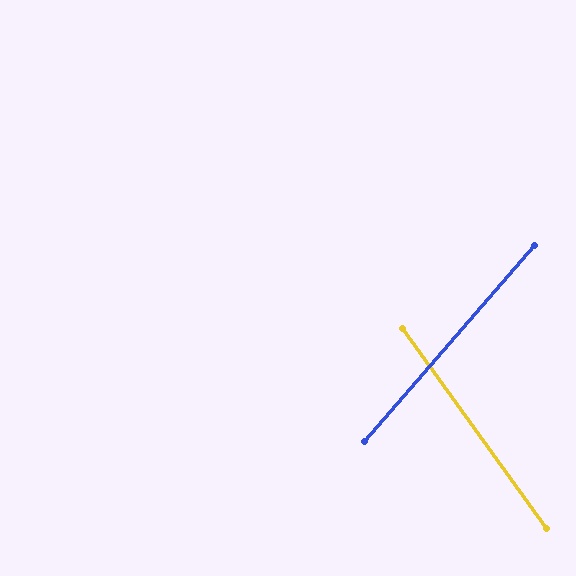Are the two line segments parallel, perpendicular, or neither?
Neither parallel nor perpendicular — they differ by about 77°.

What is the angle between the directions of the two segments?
Approximately 77 degrees.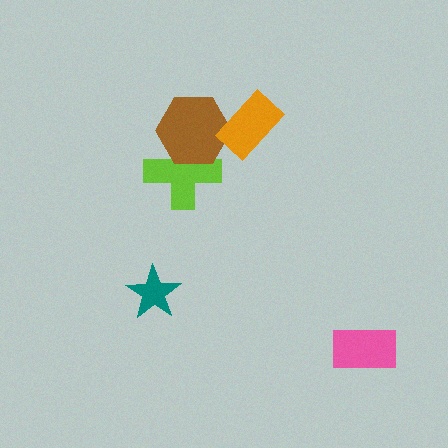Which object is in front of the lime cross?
The brown hexagon is in front of the lime cross.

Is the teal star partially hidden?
No, no other shape covers it.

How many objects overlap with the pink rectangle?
0 objects overlap with the pink rectangle.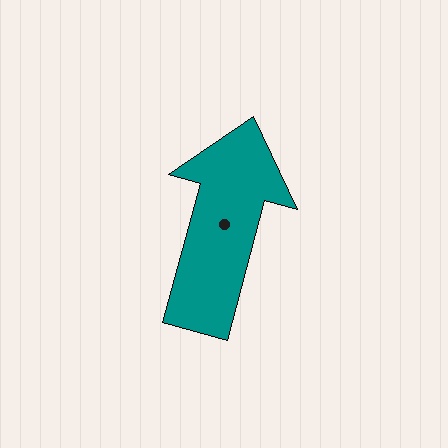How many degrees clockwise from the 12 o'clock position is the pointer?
Approximately 15 degrees.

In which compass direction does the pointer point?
North.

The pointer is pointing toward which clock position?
Roughly 1 o'clock.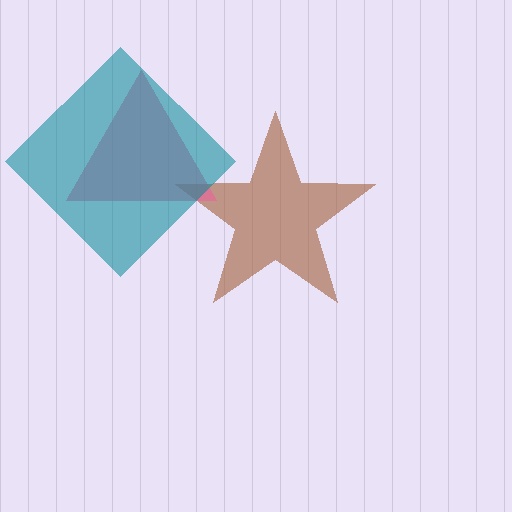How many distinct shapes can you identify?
There are 3 distinct shapes: a brown star, a pink triangle, a teal diamond.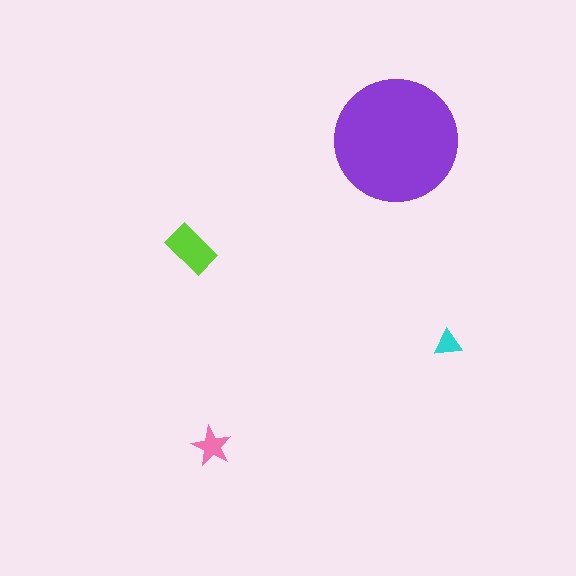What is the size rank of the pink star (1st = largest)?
3rd.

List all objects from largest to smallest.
The purple circle, the lime rectangle, the pink star, the cyan triangle.